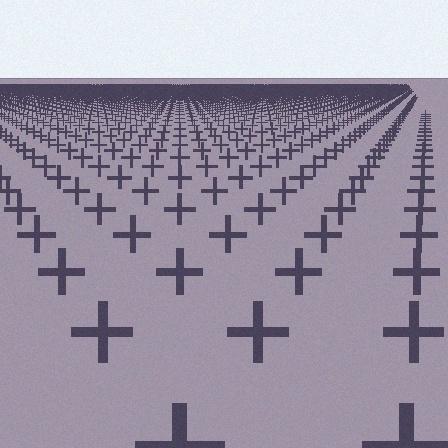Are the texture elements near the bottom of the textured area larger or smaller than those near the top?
Larger. Near the bottom, elements are closer to the viewer and appear at a bigger on-screen size.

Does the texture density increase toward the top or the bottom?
Density increases toward the top.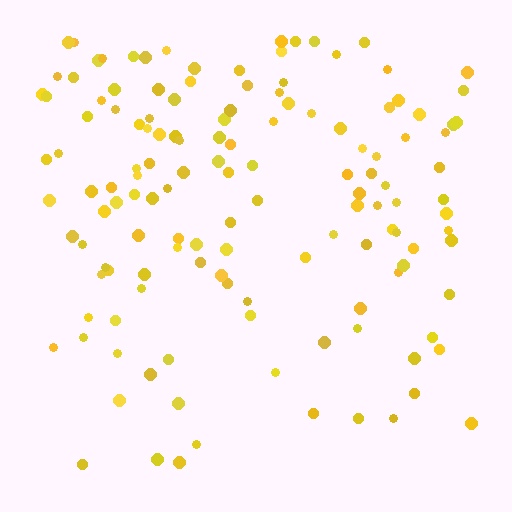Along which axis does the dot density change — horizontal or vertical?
Vertical.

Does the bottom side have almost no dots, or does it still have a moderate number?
Still a moderate number, just noticeably fewer than the top.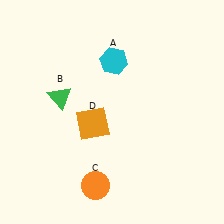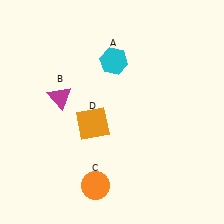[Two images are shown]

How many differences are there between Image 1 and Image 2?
There is 1 difference between the two images.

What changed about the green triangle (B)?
In Image 1, B is green. In Image 2, it changed to magenta.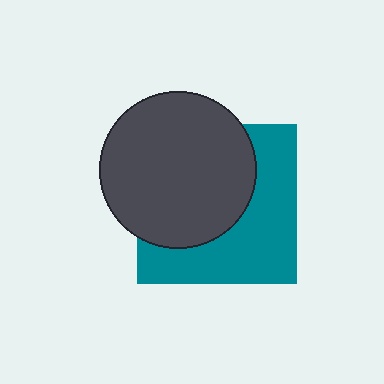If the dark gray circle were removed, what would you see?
You would see the complete teal square.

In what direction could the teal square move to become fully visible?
The teal square could move toward the lower-right. That would shift it out from behind the dark gray circle entirely.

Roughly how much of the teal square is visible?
About half of it is visible (roughly 48%).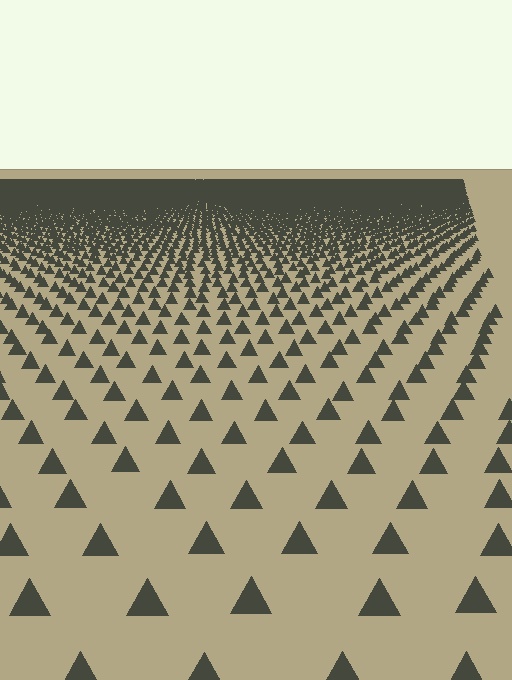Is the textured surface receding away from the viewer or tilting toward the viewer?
The surface is receding away from the viewer. Texture elements get smaller and denser toward the top.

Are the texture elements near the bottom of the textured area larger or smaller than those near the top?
Larger. Near the bottom, elements are closer to the viewer and appear at a bigger on-screen size.